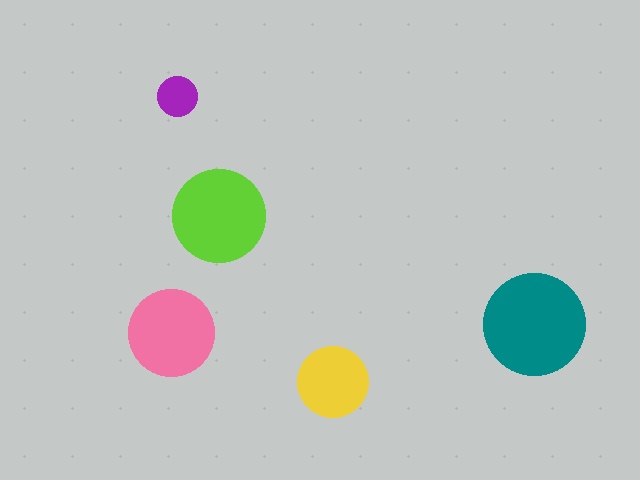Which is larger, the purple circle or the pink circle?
The pink one.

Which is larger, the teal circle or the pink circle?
The teal one.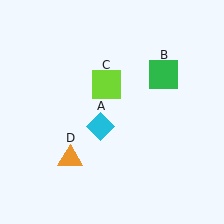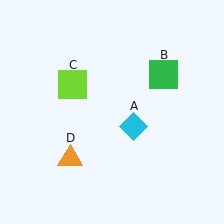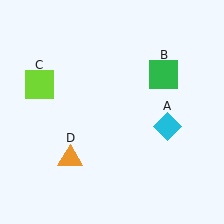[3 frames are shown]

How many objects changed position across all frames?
2 objects changed position: cyan diamond (object A), lime square (object C).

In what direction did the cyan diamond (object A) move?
The cyan diamond (object A) moved right.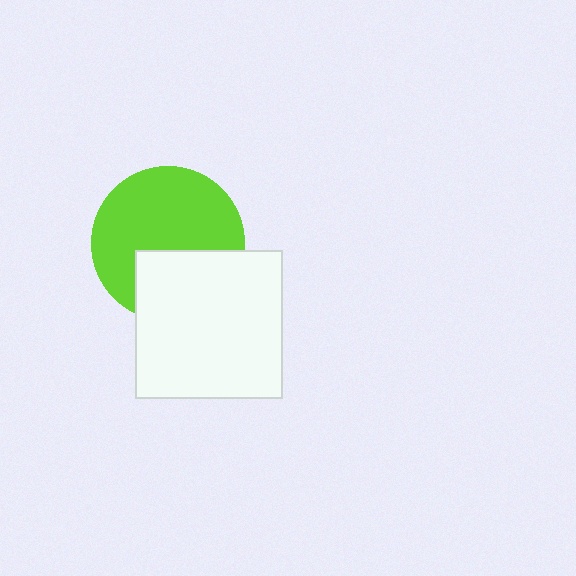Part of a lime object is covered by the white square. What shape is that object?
It is a circle.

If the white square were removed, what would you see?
You would see the complete lime circle.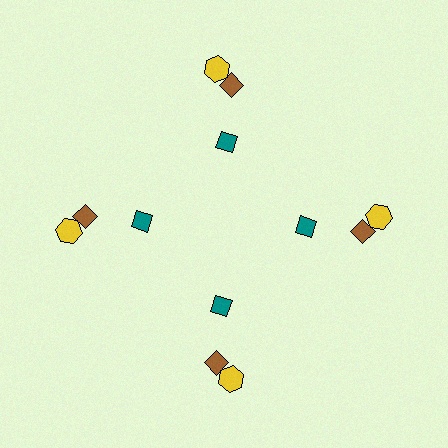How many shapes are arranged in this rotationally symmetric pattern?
There are 12 shapes, arranged in 4 groups of 3.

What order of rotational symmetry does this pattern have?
This pattern has 4-fold rotational symmetry.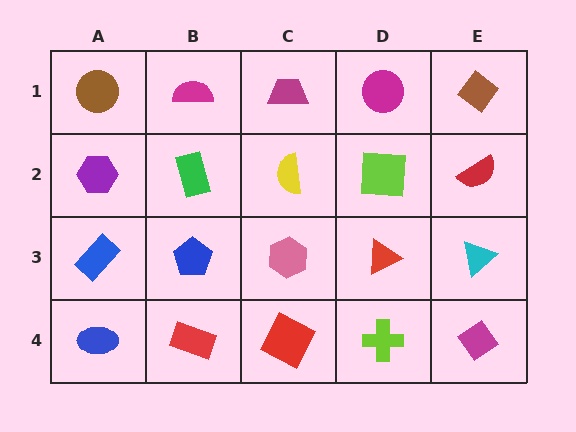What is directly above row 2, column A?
A brown circle.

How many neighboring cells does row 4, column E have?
2.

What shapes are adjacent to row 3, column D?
A lime square (row 2, column D), a lime cross (row 4, column D), a pink hexagon (row 3, column C), a cyan triangle (row 3, column E).